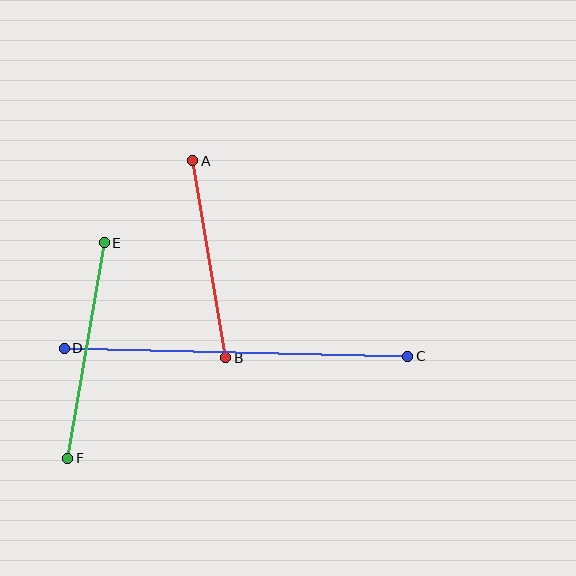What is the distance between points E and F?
The distance is approximately 219 pixels.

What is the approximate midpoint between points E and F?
The midpoint is at approximately (86, 350) pixels.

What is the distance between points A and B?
The distance is approximately 200 pixels.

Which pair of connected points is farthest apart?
Points C and D are farthest apart.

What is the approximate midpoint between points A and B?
The midpoint is at approximately (209, 259) pixels.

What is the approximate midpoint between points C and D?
The midpoint is at approximately (236, 352) pixels.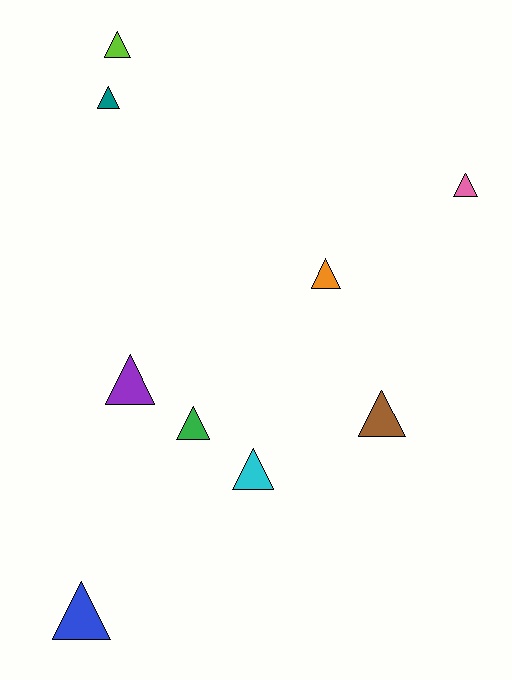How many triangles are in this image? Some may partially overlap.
There are 9 triangles.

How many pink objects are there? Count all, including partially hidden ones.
There is 1 pink object.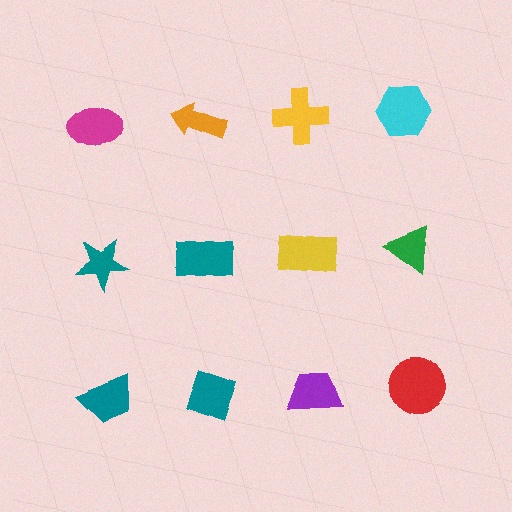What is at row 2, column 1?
A teal star.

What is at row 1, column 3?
A yellow cross.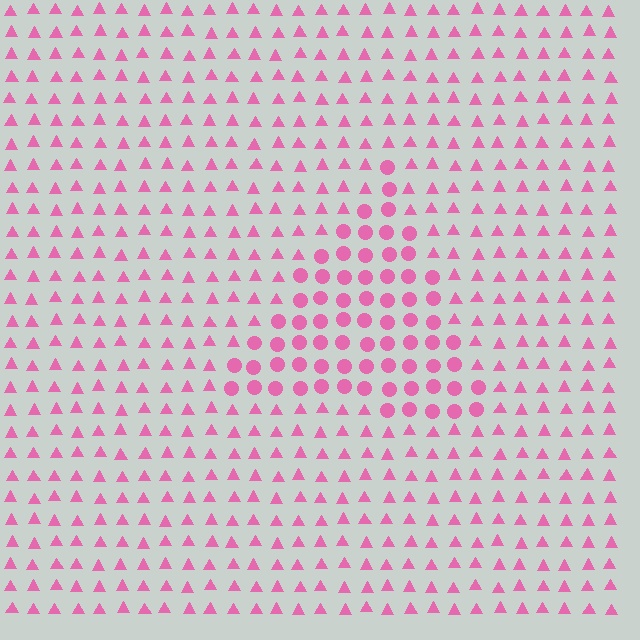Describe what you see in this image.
The image is filled with small pink elements arranged in a uniform grid. A triangle-shaped region contains circles, while the surrounding area contains triangles. The boundary is defined purely by the change in element shape.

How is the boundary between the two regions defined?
The boundary is defined by a change in element shape: circles inside vs. triangles outside. All elements share the same color and spacing.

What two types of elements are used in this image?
The image uses circles inside the triangle region and triangles outside it.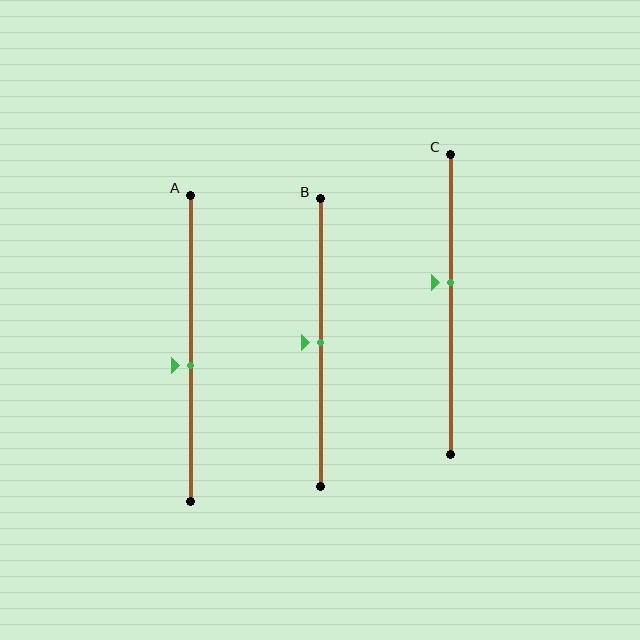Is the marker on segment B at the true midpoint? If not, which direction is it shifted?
Yes, the marker on segment B is at the true midpoint.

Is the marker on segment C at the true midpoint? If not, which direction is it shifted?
No, the marker on segment C is shifted upward by about 7% of the segment length.